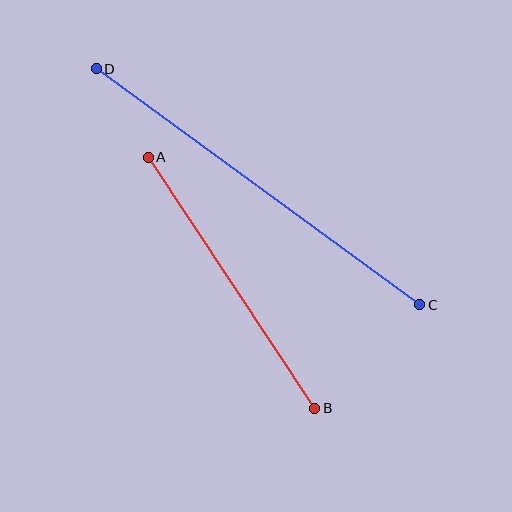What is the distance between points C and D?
The distance is approximately 400 pixels.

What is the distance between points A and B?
The distance is approximately 301 pixels.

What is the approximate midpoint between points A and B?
The midpoint is at approximately (232, 283) pixels.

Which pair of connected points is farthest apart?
Points C and D are farthest apart.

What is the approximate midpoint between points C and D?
The midpoint is at approximately (258, 187) pixels.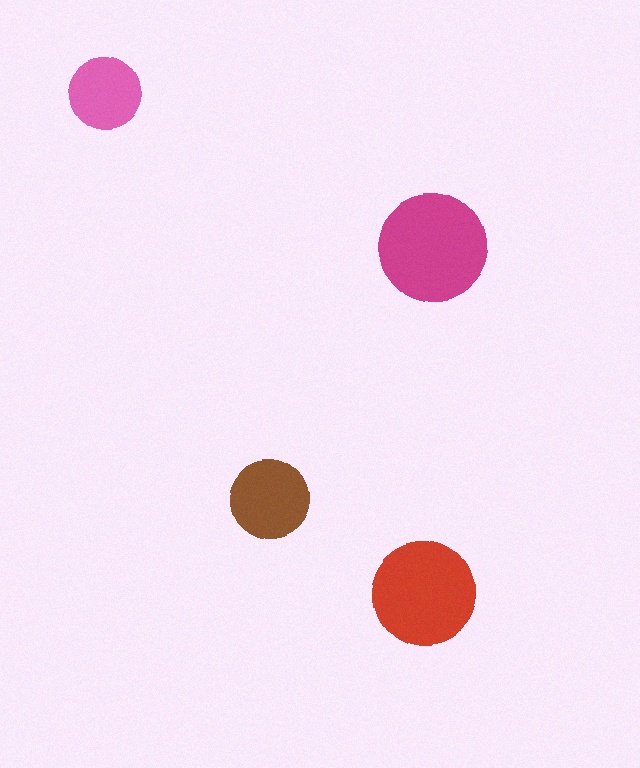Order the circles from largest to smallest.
the magenta one, the red one, the brown one, the pink one.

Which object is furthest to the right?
The magenta circle is rightmost.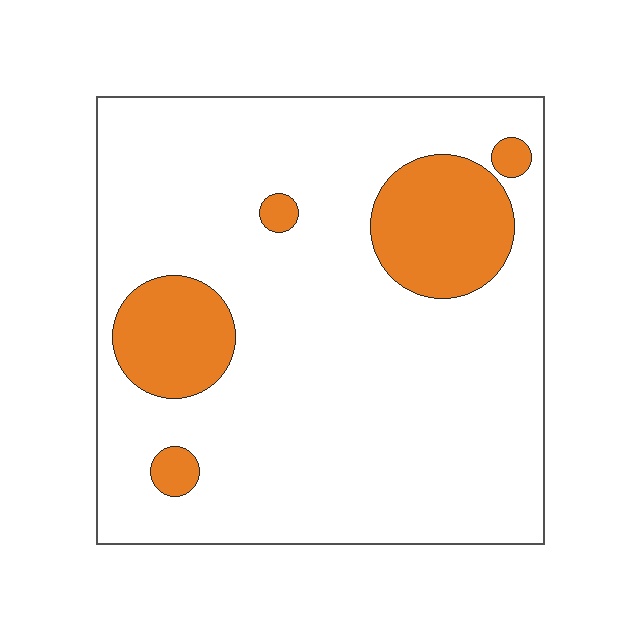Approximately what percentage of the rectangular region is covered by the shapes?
Approximately 15%.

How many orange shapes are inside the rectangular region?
5.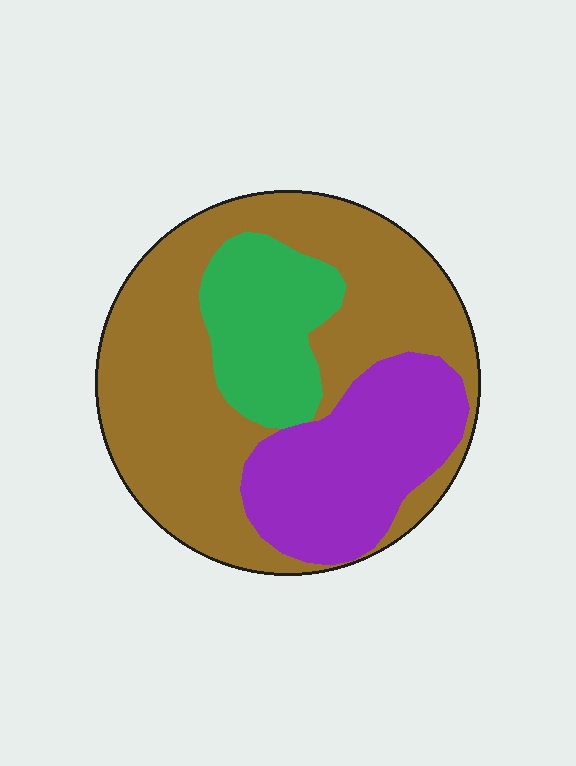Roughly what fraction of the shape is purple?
Purple takes up between a sixth and a third of the shape.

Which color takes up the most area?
Brown, at roughly 55%.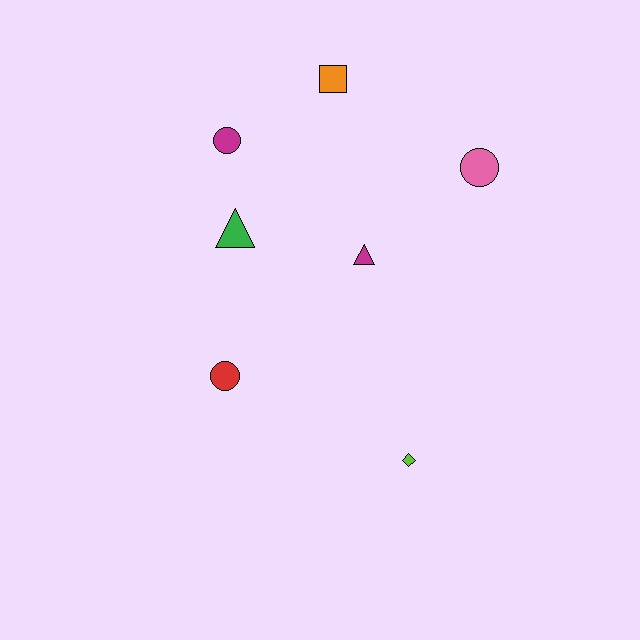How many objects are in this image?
There are 7 objects.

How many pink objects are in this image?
There is 1 pink object.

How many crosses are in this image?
There are no crosses.